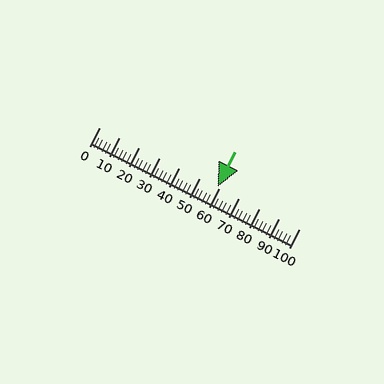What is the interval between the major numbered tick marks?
The major tick marks are spaced 10 units apart.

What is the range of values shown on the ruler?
The ruler shows values from 0 to 100.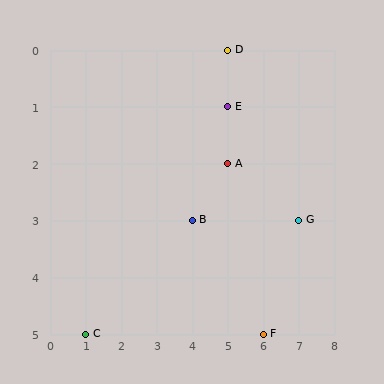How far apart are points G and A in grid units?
Points G and A are 2 columns and 1 row apart (about 2.2 grid units diagonally).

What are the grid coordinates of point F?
Point F is at grid coordinates (6, 5).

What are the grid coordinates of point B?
Point B is at grid coordinates (4, 3).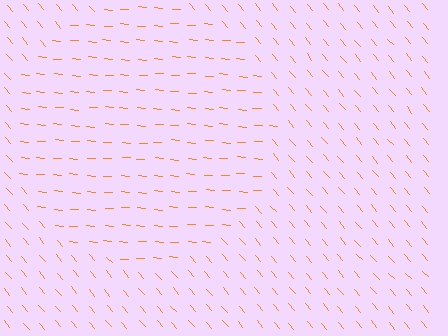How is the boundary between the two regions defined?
The boundary is defined purely by a change in line orientation (approximately 45 degrees difference). All lines are the same color and thickness.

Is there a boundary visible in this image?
Yes, there is a texture boundary formed by a change in line orientation.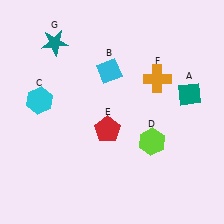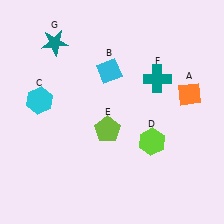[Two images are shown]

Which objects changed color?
A changed from teal to orange. E changed from red to lime. F changed from orange to teal.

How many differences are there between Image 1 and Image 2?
There are 3 differences between the two images.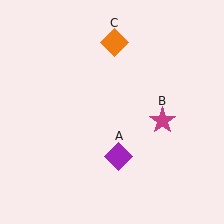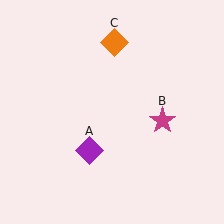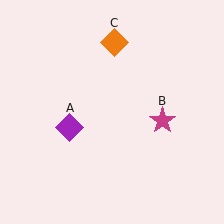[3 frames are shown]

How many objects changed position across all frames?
1 object changed position: purple diamond (object A).